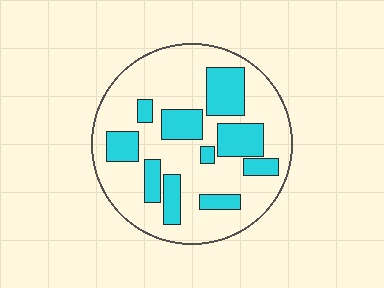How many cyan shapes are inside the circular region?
10.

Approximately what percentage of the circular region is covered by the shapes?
Approximately 30%.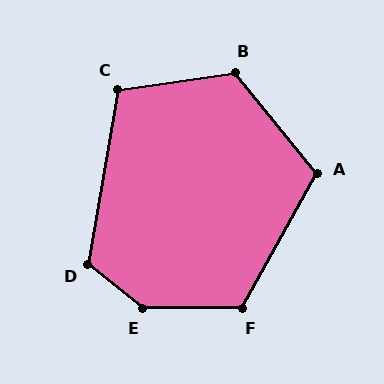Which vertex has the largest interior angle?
E, at approximately 141 degrees.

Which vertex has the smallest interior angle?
C, at approximately 107 degrees.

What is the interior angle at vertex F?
Approximately 119 degrees (obtuse).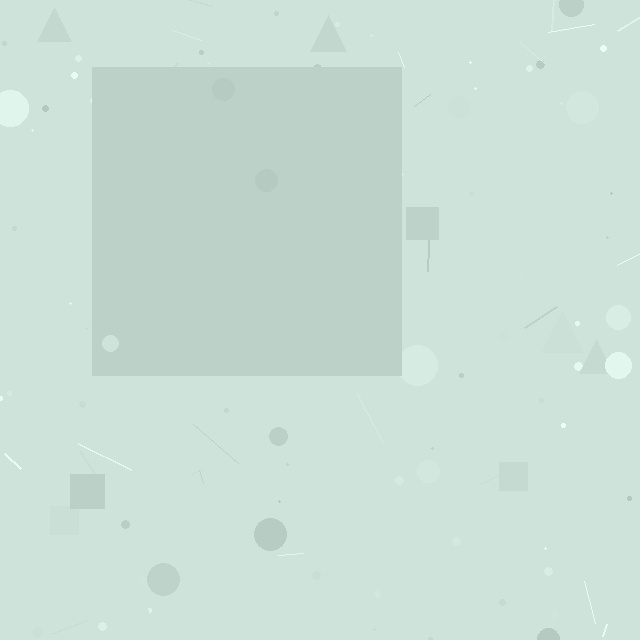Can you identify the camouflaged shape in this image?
The camouflaged shape is a square.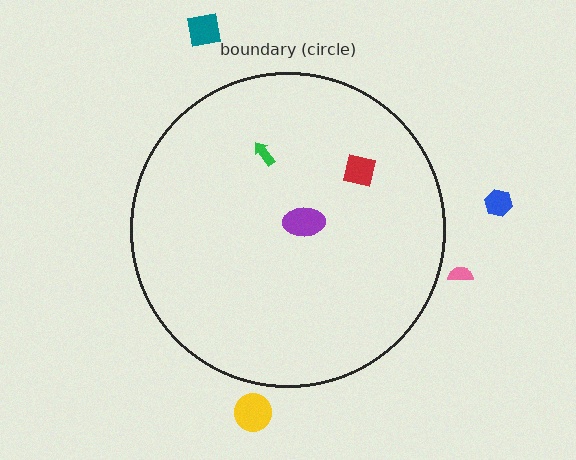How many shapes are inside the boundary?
3 inside, 4 outside.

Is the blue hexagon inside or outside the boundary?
Outside.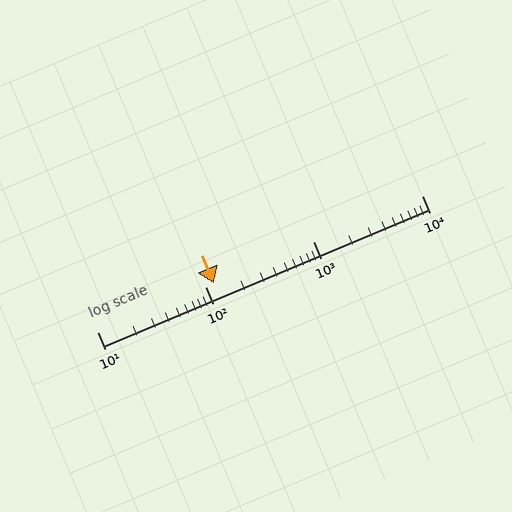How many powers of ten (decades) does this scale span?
The scale spans 3 decades, from 10 to 10000.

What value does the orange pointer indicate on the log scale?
The pointer indicates approximately 120.